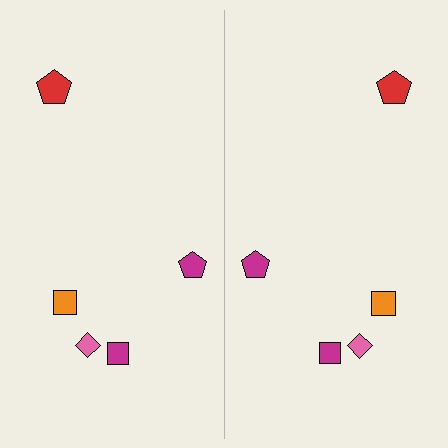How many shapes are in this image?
There are 10 shapes in this image.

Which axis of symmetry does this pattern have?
The pattern has a vertical axis of symmetry running through the center of the image.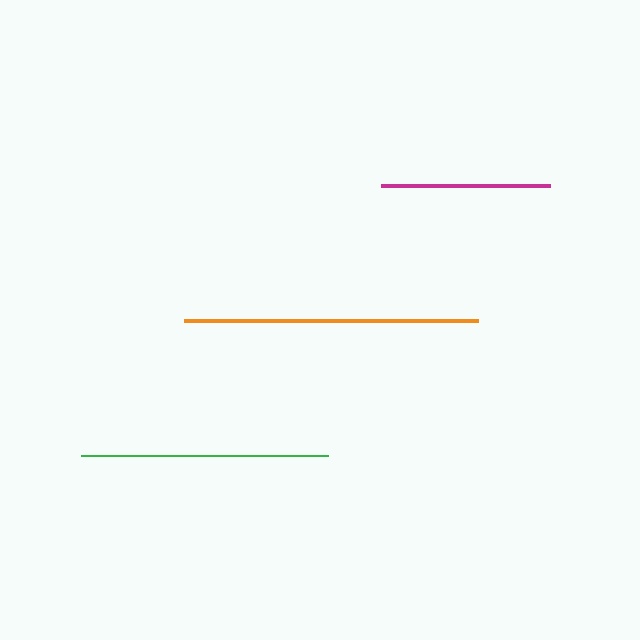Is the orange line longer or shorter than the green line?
The orange line is longer than the green line.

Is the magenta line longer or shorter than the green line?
The green line is longer than the magenta line.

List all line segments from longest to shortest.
From longest to shortest: orange, green, magenta.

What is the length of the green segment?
The green segment is approximately 247 pixels long.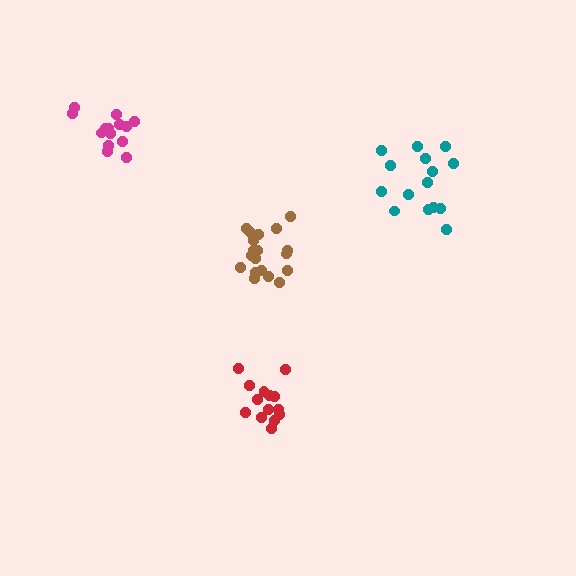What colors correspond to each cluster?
The clusters are colored: teal, red, brown, magenta.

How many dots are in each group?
Group 1: 15 dots, Group 2: 14 dots, Group 3: 19 dots, Group 4: 14 dots (62 total).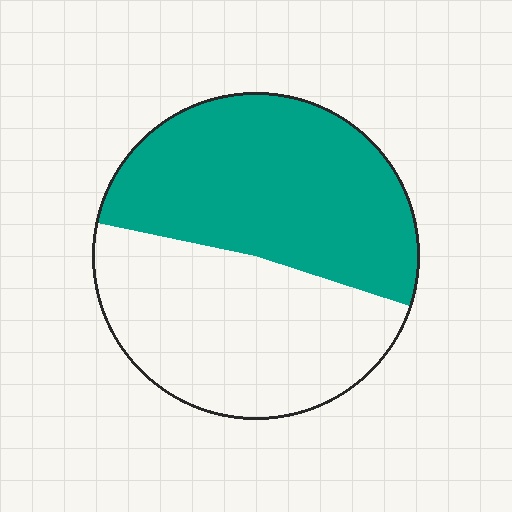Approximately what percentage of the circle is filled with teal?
Approximately 50%.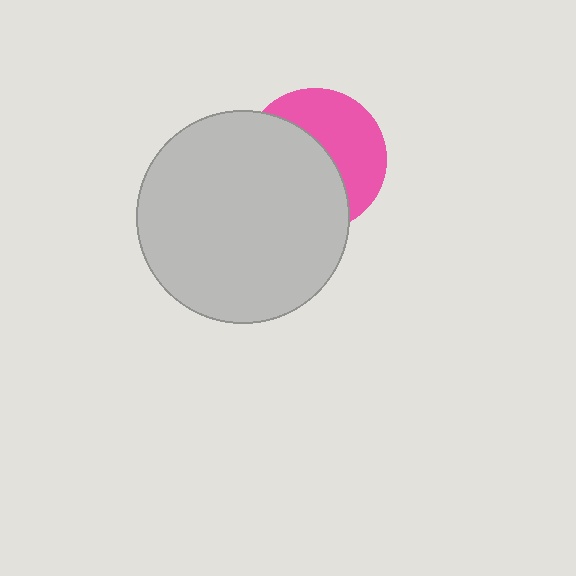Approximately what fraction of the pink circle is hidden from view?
Roughly 55% of the pink circle is hidden behind the light gray circle.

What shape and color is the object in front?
The object in front is a light gray circle.